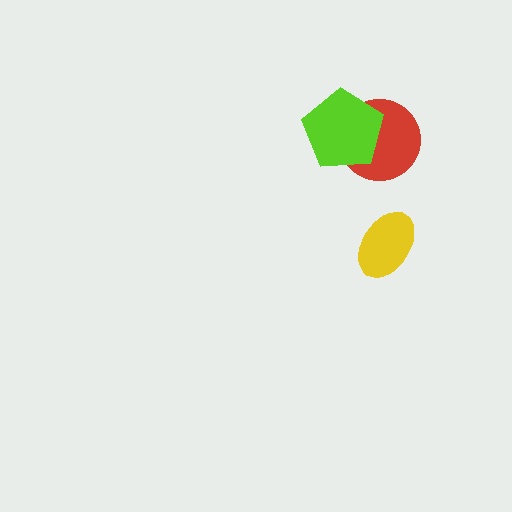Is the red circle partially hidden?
Yes, it is partially covered by another shape.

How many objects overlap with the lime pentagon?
1 object overlaps with the lime pentagon.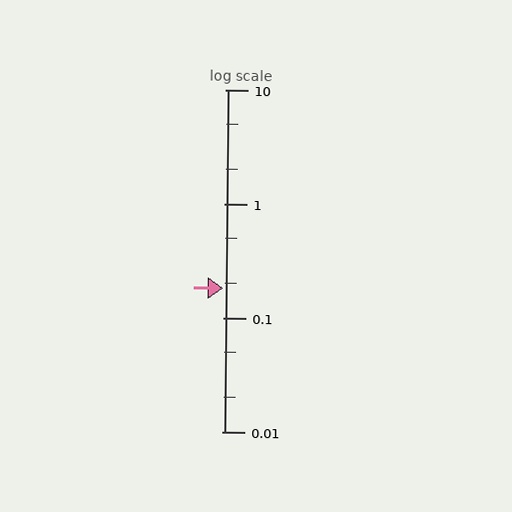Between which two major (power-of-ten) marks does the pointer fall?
The pointer is between 0.1 and 1.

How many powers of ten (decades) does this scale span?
The scale spans 3 decades, from 0.01 to 10.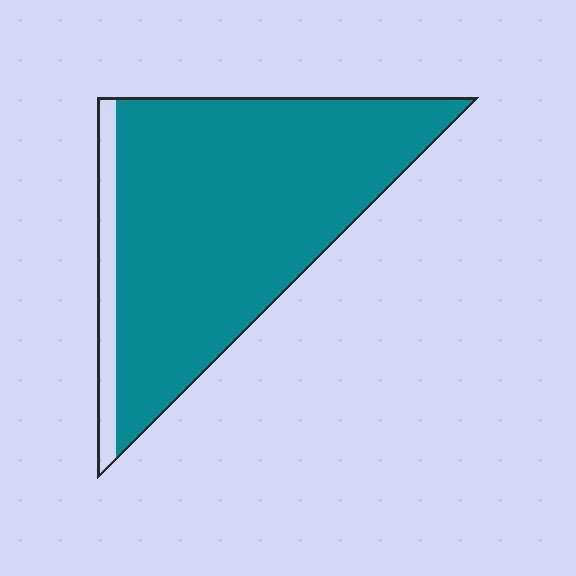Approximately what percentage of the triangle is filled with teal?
Approximately 90%.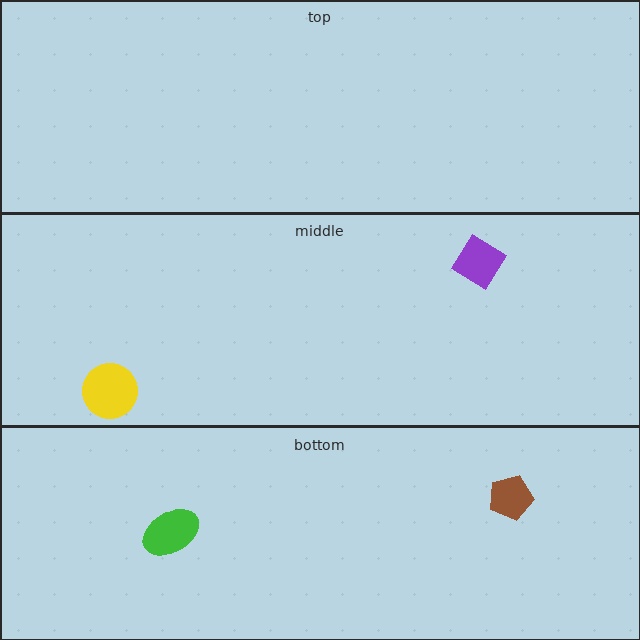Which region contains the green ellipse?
The bottom region.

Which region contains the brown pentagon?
The bottom region.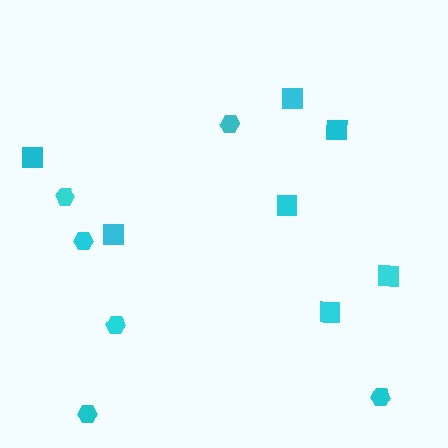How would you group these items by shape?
There are 2 groups: one group of squares (7) and one group of hexagons (6).